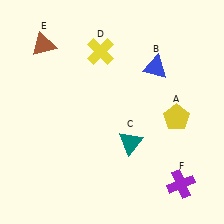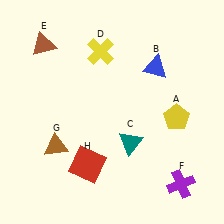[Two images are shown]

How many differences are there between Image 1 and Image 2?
There are 2 differences between the two images.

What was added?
A brown triangle (G), a red square (H) were added in Image 2.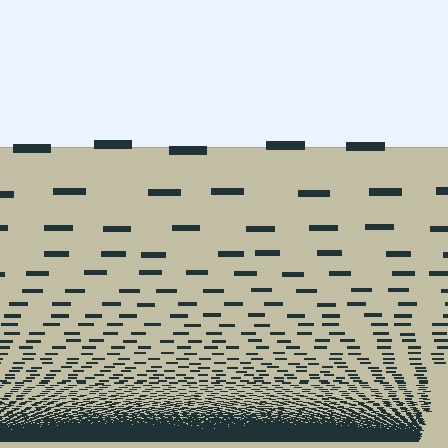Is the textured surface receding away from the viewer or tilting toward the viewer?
The surface appears to tilt toward the viewer. Texture elements get larger and sparser toward the top.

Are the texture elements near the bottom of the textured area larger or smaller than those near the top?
Smaller. The gradient is inverted — elements near the bottom are smaller and denser.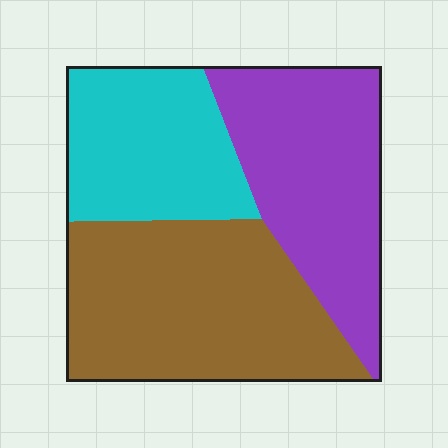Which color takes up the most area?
Brown, at roughly 40%.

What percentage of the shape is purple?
Purple covers around 35% of the shape.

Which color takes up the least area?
Cyan, at roughly 25%.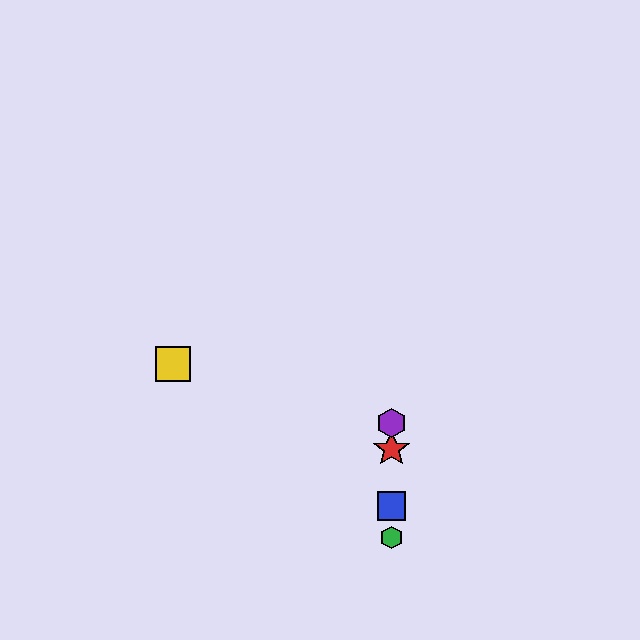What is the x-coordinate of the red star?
The red star is at x≈392.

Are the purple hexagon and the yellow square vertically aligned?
No, the purple hexagon is at x≈392 and the yellow square is at x≈173.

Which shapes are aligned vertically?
The red star, the blue square, the green hexagon, the purple hexagon are aligned vertically.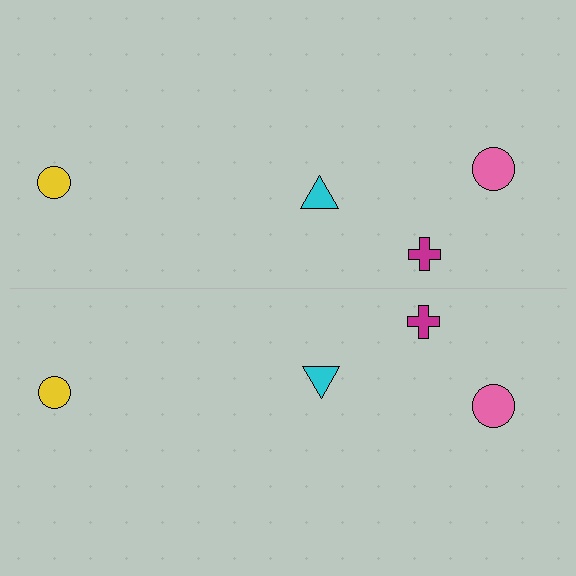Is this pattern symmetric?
Yes, this pattern has bilateral (reflection) symmetry.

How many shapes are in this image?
There are 8 shapes in this image.